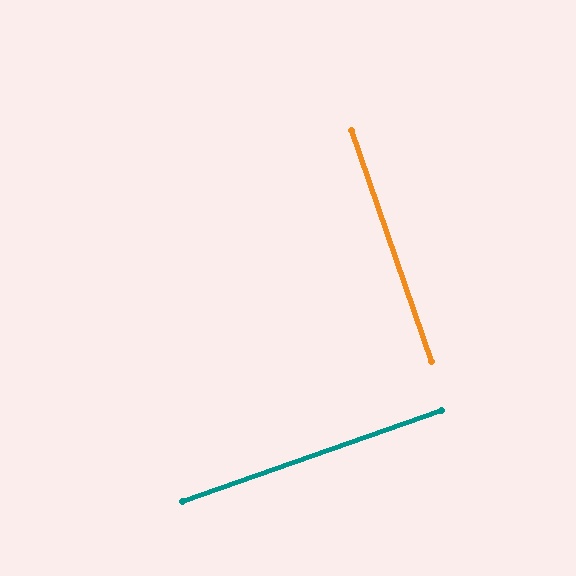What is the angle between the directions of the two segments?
Approximately 90 degrees.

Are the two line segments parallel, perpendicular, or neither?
Perpendicular — they meet at approximately 90°.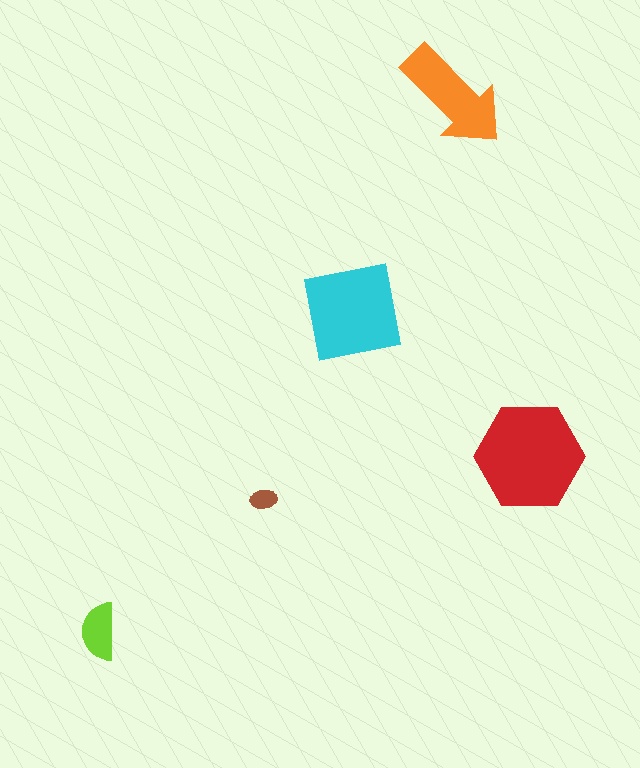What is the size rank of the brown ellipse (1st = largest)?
5th.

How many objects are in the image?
There are 5 objects in the image.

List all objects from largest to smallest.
The red hexagon, the cyan square, the orange arrow, the lime semicircle, the brown ellipse.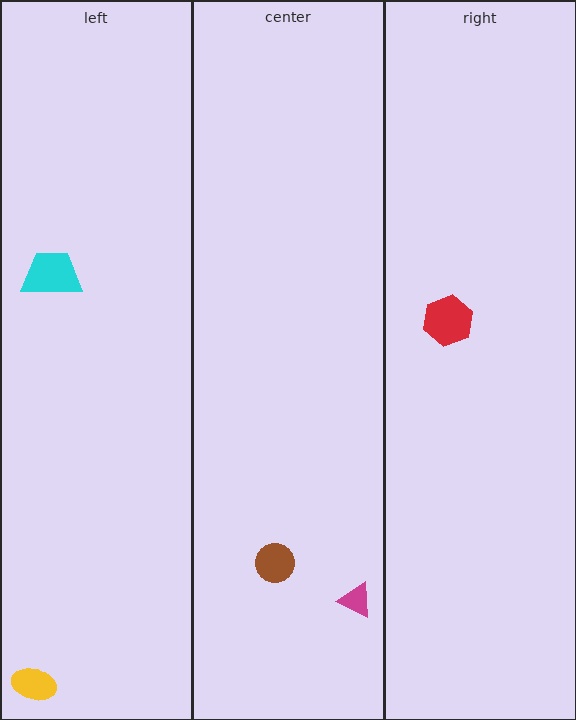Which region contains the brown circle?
The center region.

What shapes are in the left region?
The yellow ellipse, the cyan trapezoid.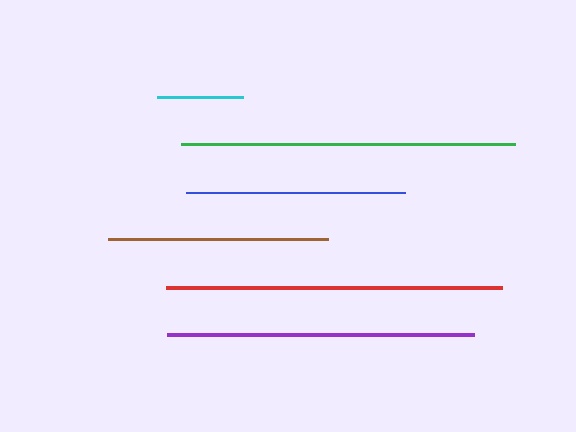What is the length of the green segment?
The green segment is approximately 334 pixels long.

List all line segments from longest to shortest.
From longest to shortest: red, green, purple, brown, blue, cyan.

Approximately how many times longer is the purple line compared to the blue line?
The purple line is approximately 1.4 times the length of the blue line.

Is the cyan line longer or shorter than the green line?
The green line is longer than the cyan line.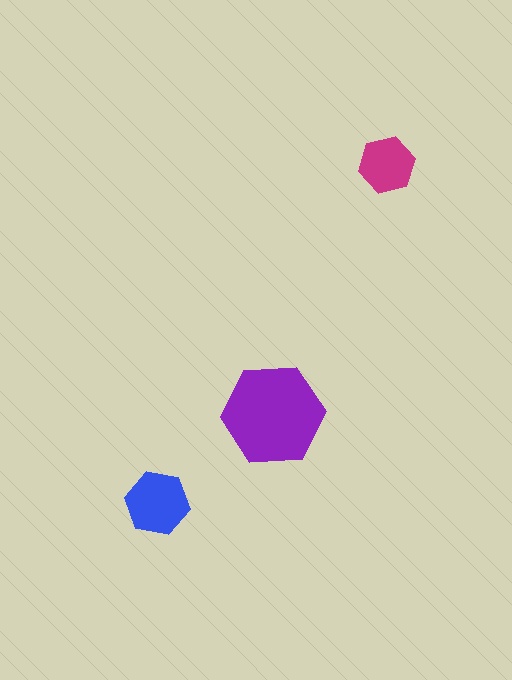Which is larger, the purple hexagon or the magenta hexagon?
The purple one.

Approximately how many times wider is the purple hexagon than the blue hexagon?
About 1.5 times wider.